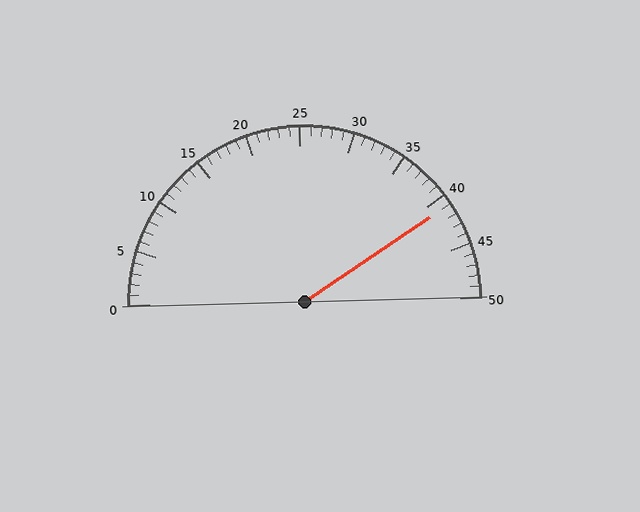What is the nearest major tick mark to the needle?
The nearest major tick mark is 40.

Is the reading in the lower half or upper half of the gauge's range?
The reading is in the upper half of the range (0 to 50).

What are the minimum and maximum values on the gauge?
The gauge ranges from 0 to 50.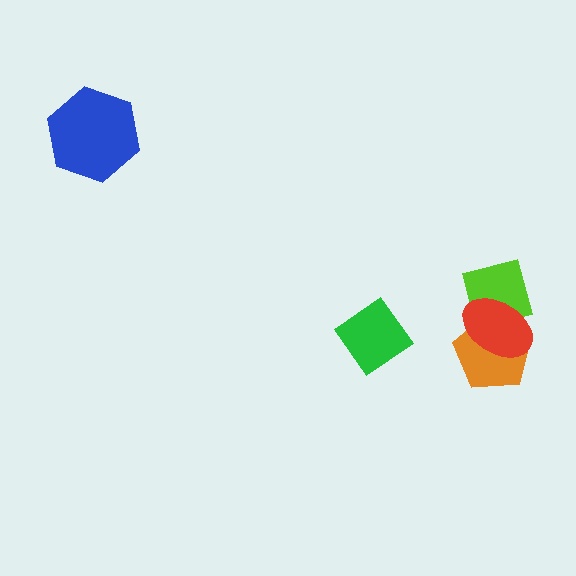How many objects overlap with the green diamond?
0 objects overlap with the green diamond.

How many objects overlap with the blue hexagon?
0 objects overlap with the blue hexagon.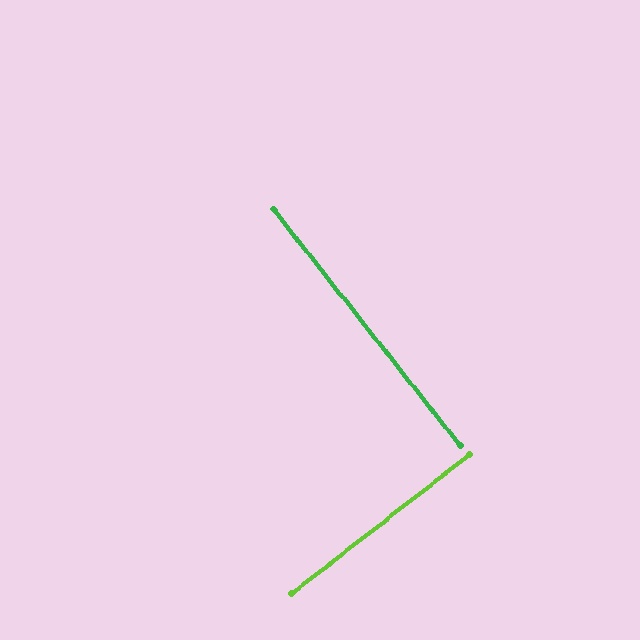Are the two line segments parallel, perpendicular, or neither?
Perpendicular — they meet at approximately 90°.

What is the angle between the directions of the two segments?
Approximately 90 degrees.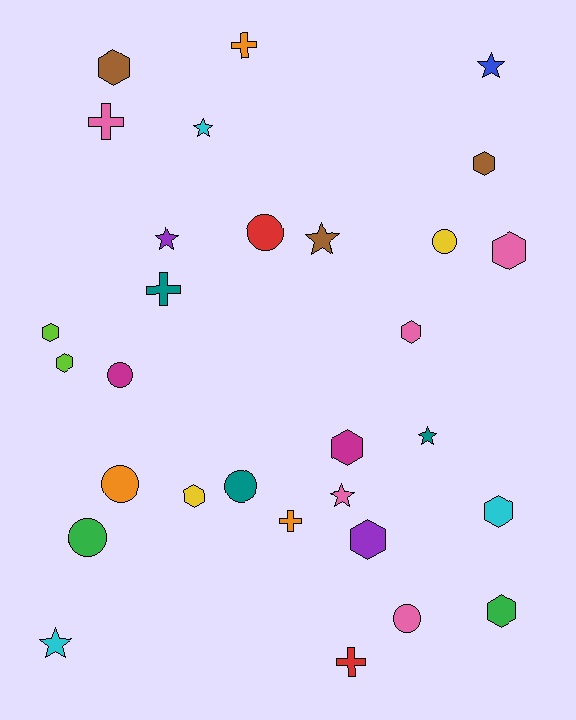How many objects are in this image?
There are 30 objects.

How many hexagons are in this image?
There are 11 hexagons.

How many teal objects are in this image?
There are 3 teal objects.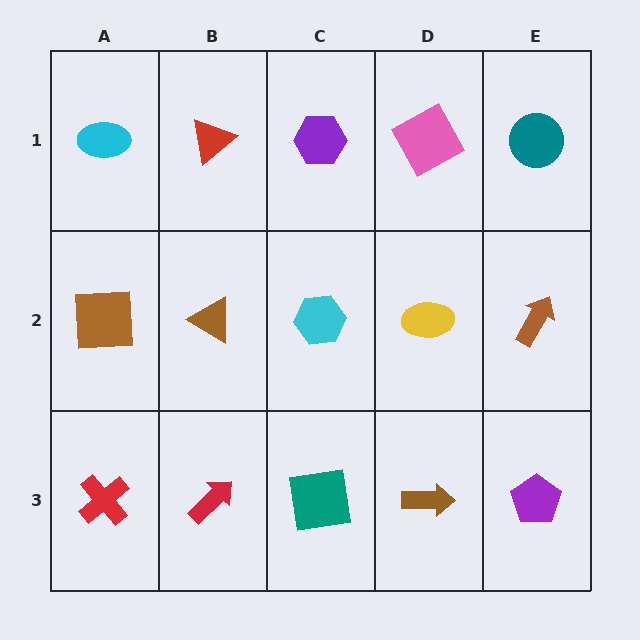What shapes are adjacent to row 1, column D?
A yellow ellipse (row 2, column D), a purple hexagon (row 1, column C), a teal circle (row 1, column E).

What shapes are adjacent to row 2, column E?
A teal circle (row 1, column E), a purple pentagon (row 3, column E), a yellow ellipse (row 2, column D).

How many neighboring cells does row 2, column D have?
4.